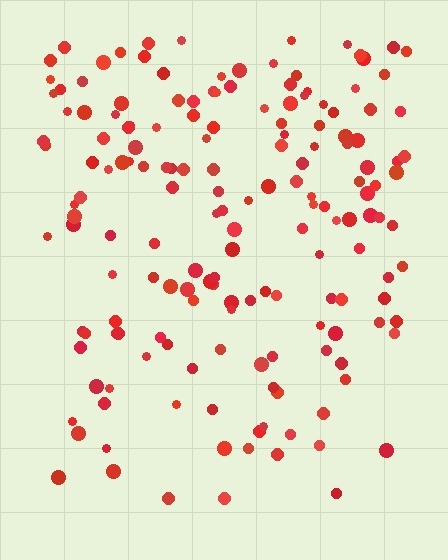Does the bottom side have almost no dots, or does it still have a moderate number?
Still a moderate number, just noticeably fewer than the top.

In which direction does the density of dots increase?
From bottom to top, with the top side densest.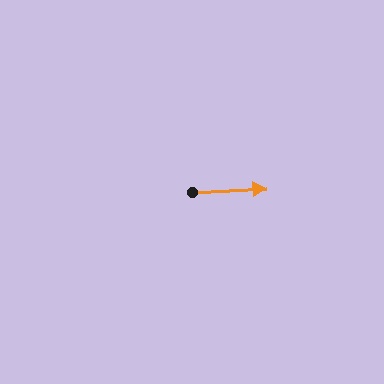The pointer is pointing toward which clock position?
Roughly 3 o'clock.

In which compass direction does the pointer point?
East.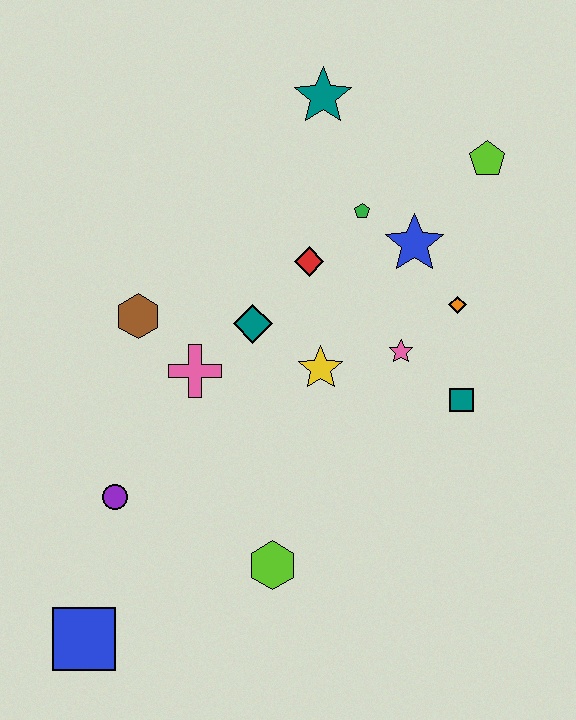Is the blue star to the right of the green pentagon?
Yes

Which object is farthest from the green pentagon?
The blue square is farthest from the green pentagon.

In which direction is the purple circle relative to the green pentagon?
The purple circle is below the green pentagon.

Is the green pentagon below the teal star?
Yes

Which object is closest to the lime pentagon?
The blue star is closest to the lime pentagon.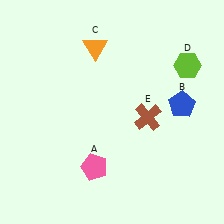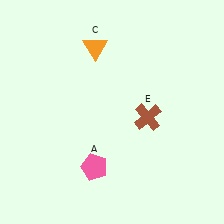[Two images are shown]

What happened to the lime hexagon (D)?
The lime hexagon (D) was removed in Image 2. It was in the top-right area of Image 1.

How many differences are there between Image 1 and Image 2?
There are 2 differences between the two images.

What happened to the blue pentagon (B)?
The blue pentagon (B) was removed in Image 2. It was in the top-right area of Image 1.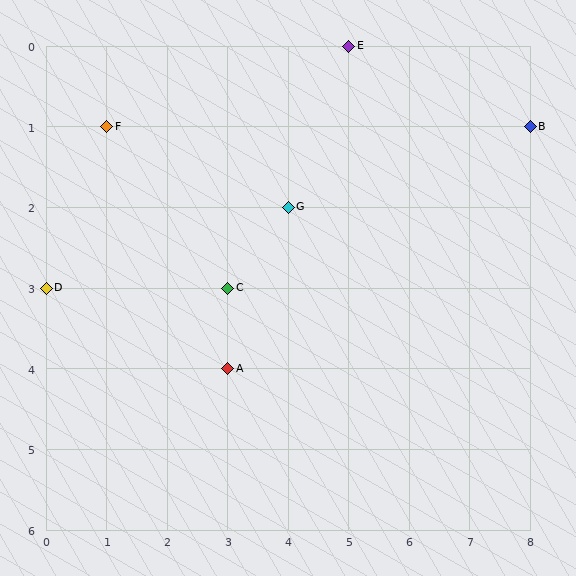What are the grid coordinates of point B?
Point B is at grid coordinates (8, 1).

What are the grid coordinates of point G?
Point G is at grid coordinates (4, 2).